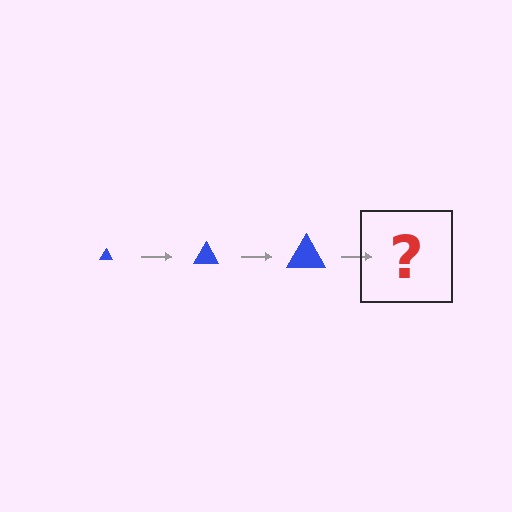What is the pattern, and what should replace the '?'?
The pattern is that the triangle gets progressively larger each step. The '?' should be a blue triangle, larger than the previous one.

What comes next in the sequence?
The next element should be a blue triangle, larger than the previous one.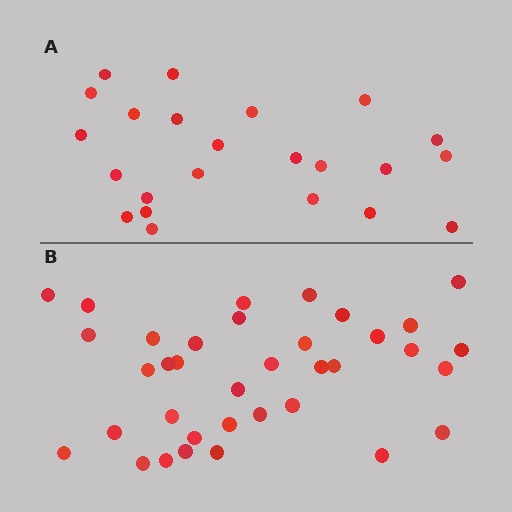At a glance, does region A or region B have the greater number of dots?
Region B (the bottom region) has more dots.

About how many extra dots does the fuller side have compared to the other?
Region B has approximately 15 more dots than region A.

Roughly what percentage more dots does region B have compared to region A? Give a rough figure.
About 55% more.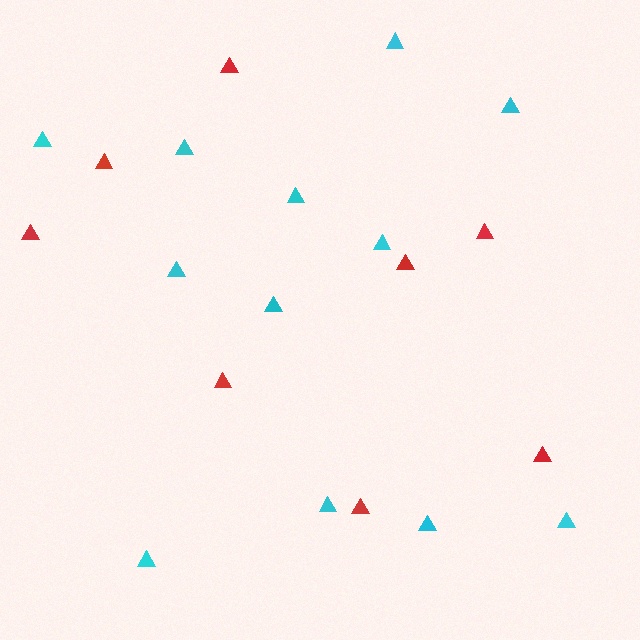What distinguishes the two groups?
There are 2 groups: one group of red triangles (8) and one group of cyan triangles (12).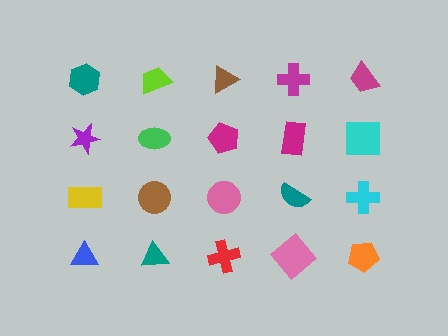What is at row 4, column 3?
A red cross.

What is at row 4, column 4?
A pink diamond.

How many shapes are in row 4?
5 shapes.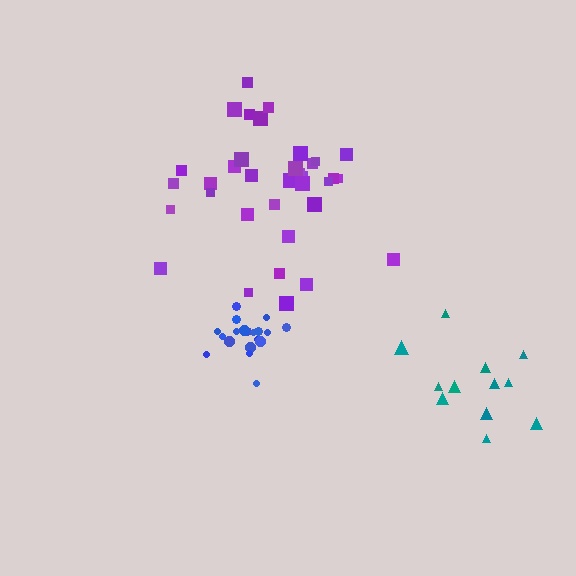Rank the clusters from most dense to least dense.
blue, purple, teal.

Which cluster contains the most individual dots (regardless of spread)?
Purple (35).